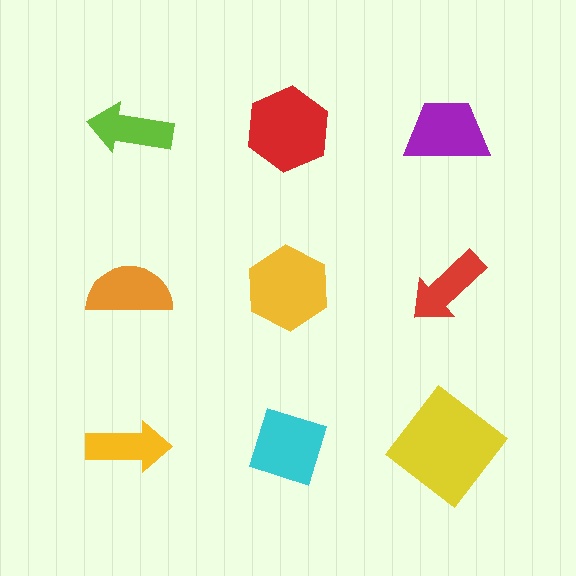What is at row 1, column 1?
A lime arrow.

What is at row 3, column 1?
A yellow arrow.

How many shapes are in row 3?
3 shapes.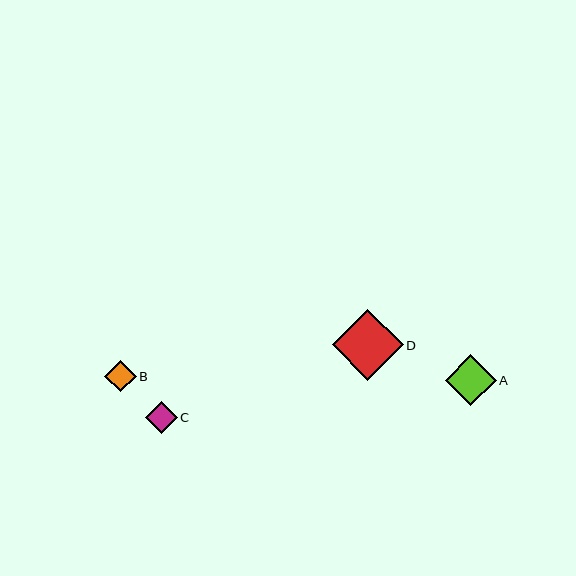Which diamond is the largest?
Diamond D is the largest with a size of approximately 71 pixels.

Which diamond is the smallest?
Diamond B is the smallest with a size of approximately 32 pixels.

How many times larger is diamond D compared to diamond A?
Diamond D is approximately 1.4 times the size of diamond A.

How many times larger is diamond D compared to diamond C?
Diamond D is approximately 2.2 times the size of diamond C.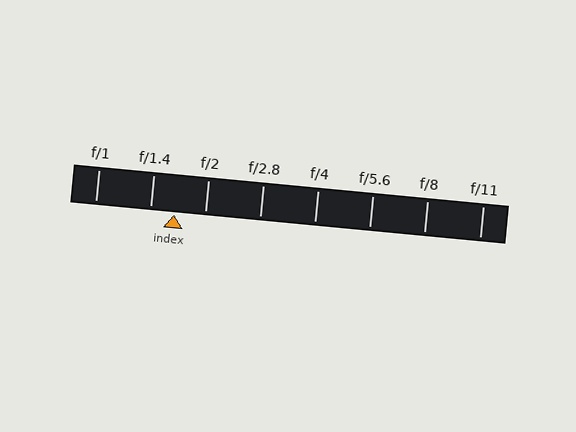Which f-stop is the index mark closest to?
The index mark is closest to f/1.4.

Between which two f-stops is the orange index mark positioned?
The index mark is between f/1.4 and f/2.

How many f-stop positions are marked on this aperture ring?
There are 8 f-stop positions marked.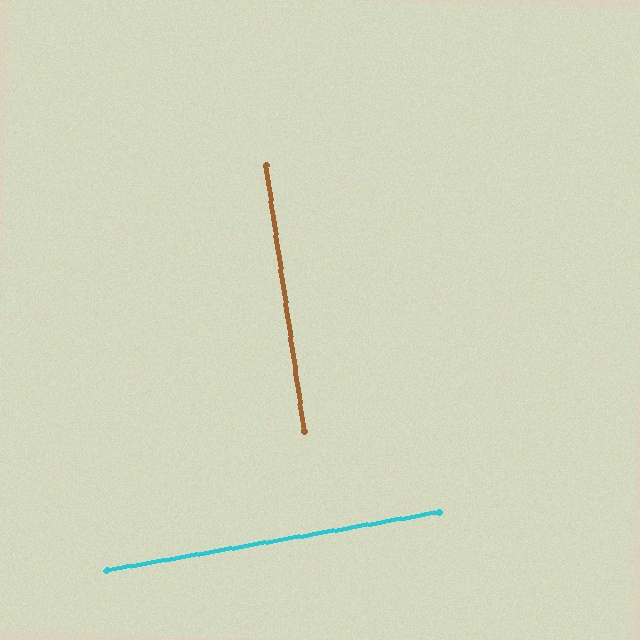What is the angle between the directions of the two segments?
Approximately 88 degrees.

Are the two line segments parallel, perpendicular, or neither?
Perpendicular — they meet at approximately 88°.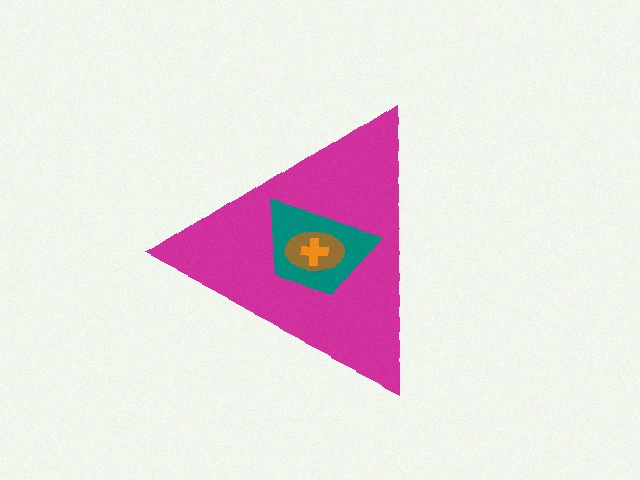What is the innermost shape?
The orange cross.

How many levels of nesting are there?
4.